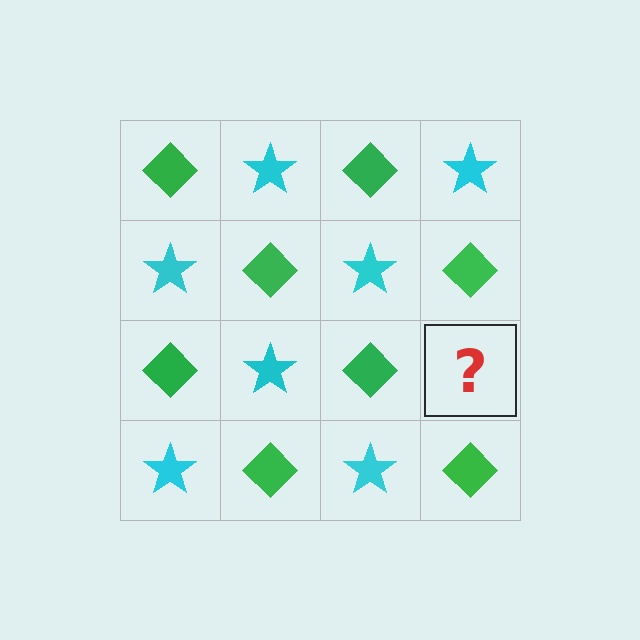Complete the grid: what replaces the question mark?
The question mark should be replaced with a cyan star.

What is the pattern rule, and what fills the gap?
The rule is that it alternates green diamond and cyan star in a checkerboard pattern. The gap should be filled with a cyan star.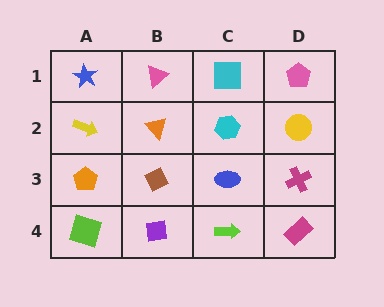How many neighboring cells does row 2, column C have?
4.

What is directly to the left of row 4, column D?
A lime arrow.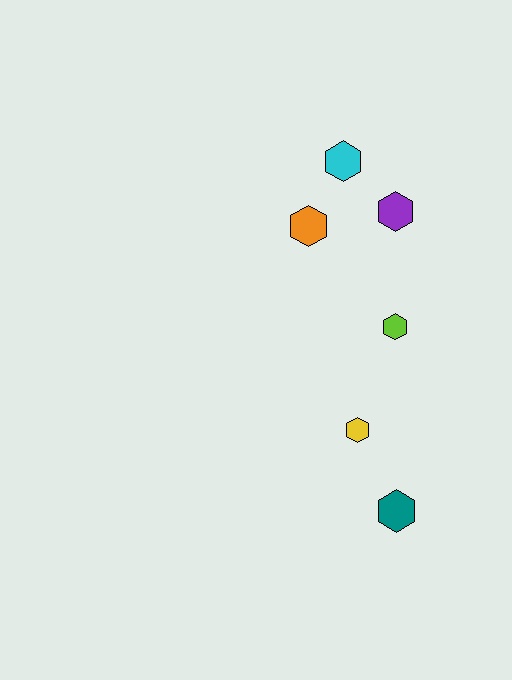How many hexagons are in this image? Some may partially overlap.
There are 6 hexagons.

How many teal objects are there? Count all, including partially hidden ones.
There is 1 teal object.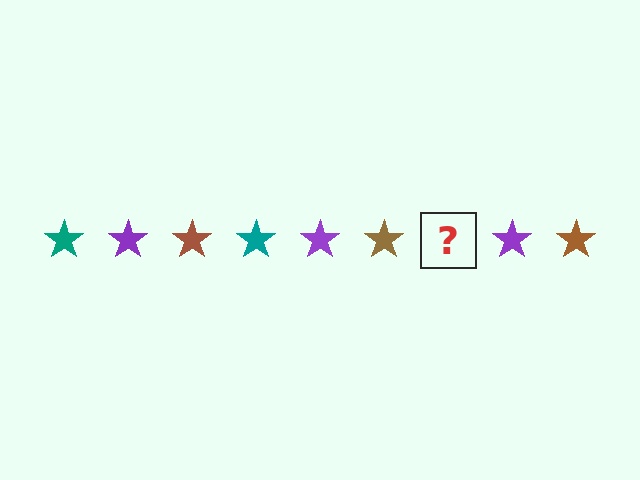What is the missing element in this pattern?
The missing element is a teal star.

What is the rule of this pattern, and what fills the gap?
The rule is that the pattern cycles through teal, purple, brown stars. The gap should be filled with a teal star.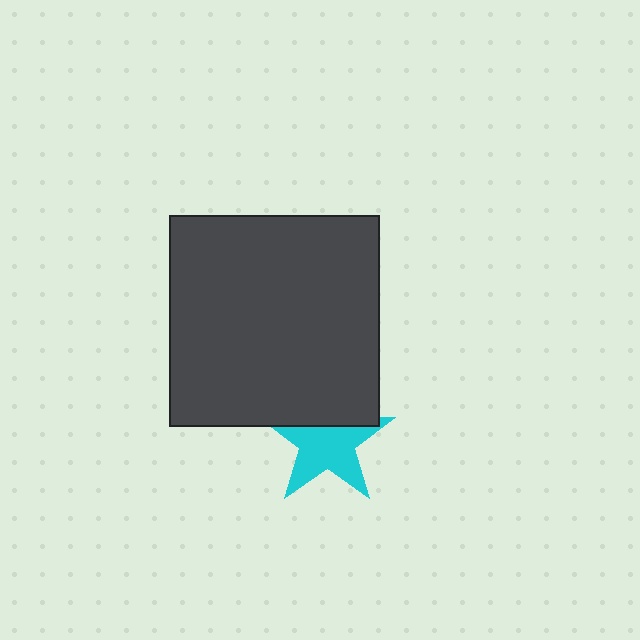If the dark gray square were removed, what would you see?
You would see the complete cyan star.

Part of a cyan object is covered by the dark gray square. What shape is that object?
It is a star.